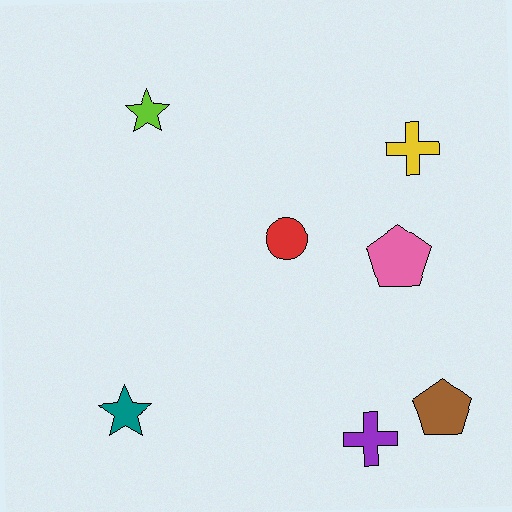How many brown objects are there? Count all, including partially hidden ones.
There is 1 brown object.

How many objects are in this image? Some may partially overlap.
There are 7 objects.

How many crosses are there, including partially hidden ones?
There are 2 crosses.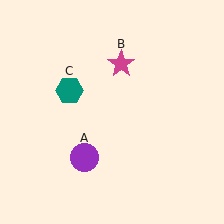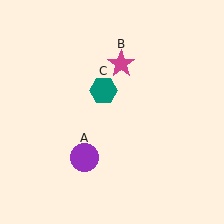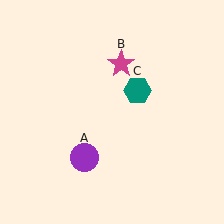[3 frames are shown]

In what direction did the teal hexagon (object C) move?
The teal hexagon (object C) moved right.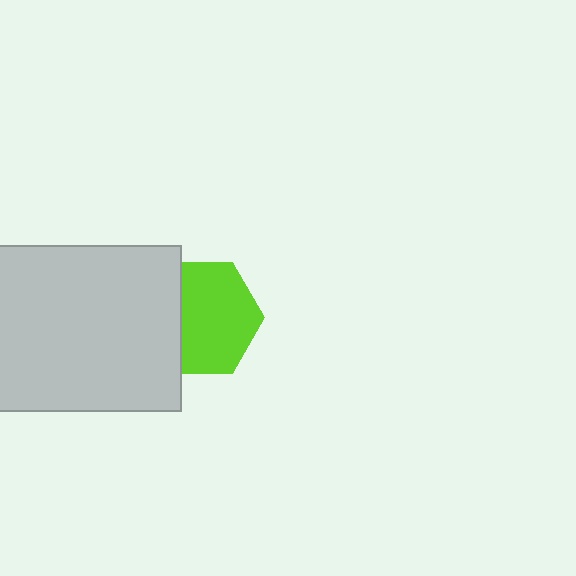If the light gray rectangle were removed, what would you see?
You would see the complete lime hexagon.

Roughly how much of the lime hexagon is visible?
Most of it is visible (roughly 69%).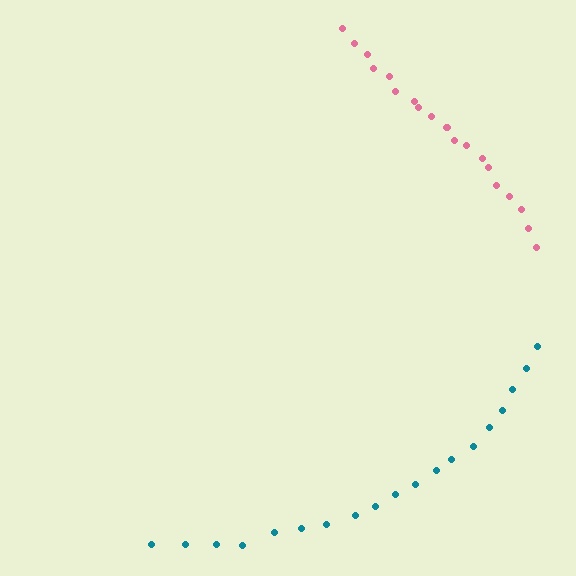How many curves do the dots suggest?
There are 2 distinct paths.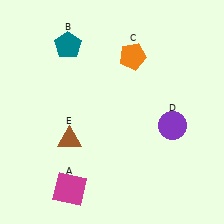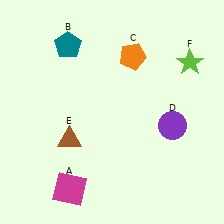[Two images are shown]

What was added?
A lime star (F) was added in Image 2.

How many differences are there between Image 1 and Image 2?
There is 1 difference between the two images.